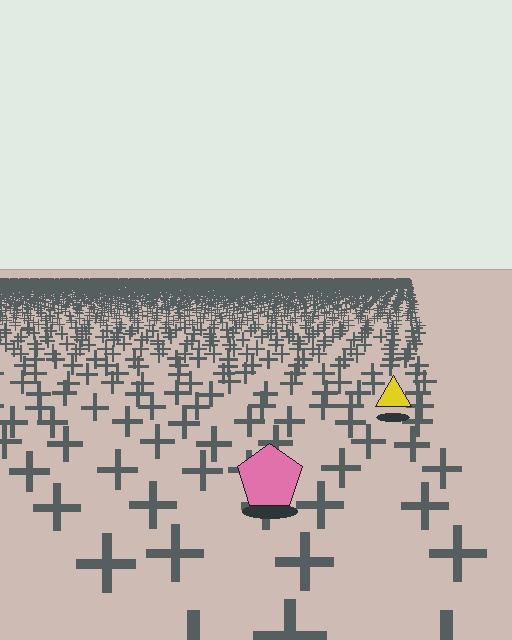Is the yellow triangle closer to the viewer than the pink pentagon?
No. The pink pentagon is closer — you can tell from the texture gradient: the ground texture is coarser near it.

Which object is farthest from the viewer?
The yellow triangle is farthest from the viewer. It appears smaller and the ground texture around it is denser.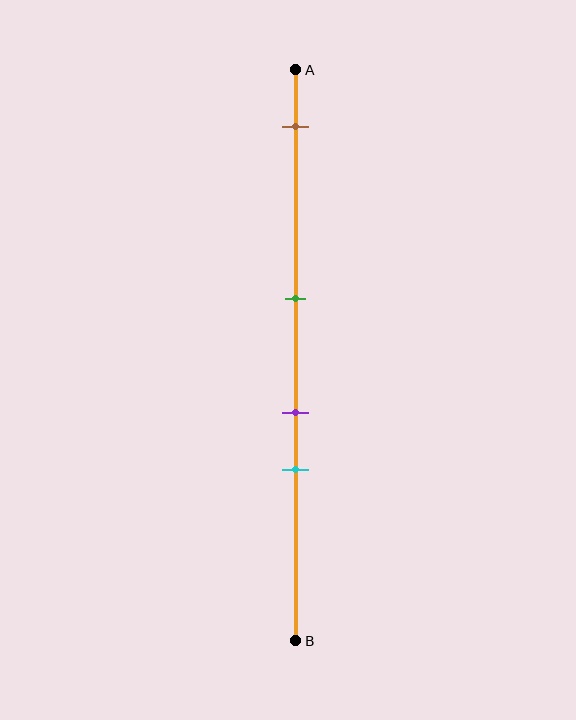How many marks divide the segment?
There are 4 marks dividing the segment.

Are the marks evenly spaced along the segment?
No, the marks are not evenly spaced.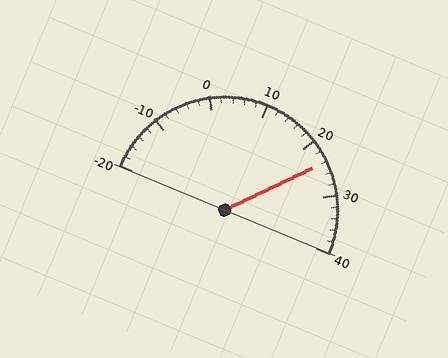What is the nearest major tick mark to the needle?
The nearest major tick mark is 20.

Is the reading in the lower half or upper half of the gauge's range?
The reading is in the upper half of the range (-20 to 40).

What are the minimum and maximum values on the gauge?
The gauge ranges from -20 to 40.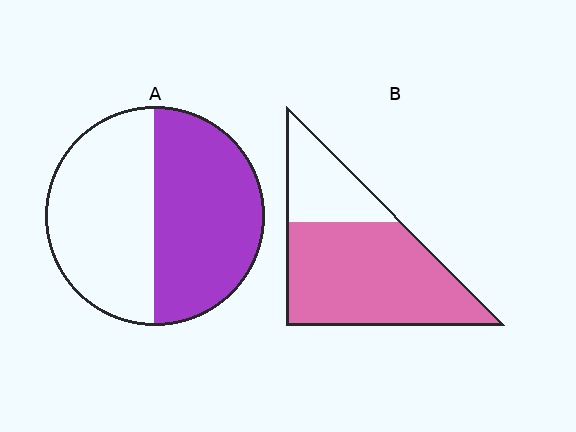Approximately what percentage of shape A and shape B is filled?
A is approximately 50% and B is approximately 70%.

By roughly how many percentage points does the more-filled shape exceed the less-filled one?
By roughly 20 percentage points (B over A).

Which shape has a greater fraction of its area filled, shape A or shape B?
Shape B.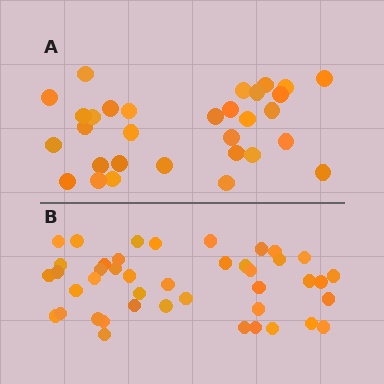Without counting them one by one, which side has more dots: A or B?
Region B (the bottom region) has more dots.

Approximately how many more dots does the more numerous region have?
Region B has roughly 12 or so more dots than region A.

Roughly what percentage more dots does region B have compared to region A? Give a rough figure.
About 40% more.